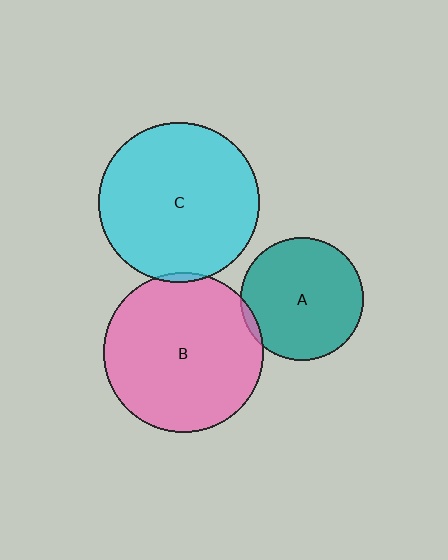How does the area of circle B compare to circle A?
Approximately 1.7 times.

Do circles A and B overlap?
Yes.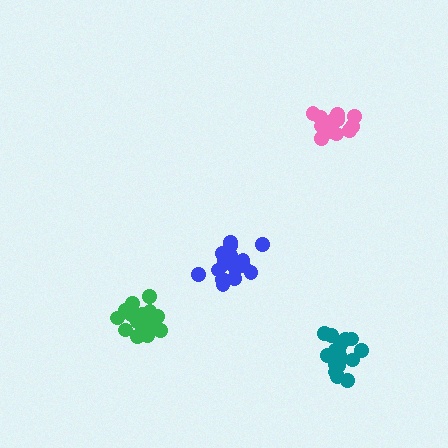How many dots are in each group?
Group 1: 18 dots, Group 2: 18 dots, Group 3: 15 dots, Group 4: 18 dots (69 total).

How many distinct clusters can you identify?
There are 4 distinct clusters.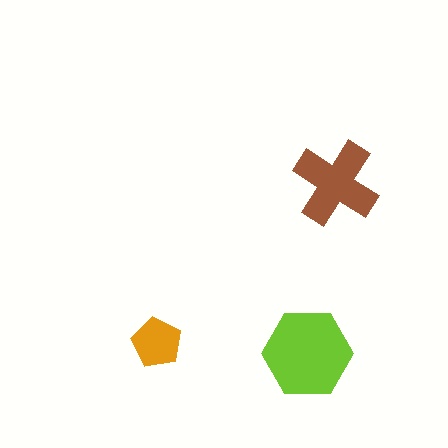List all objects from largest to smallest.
The lime hexagon, the brown cross, the orange pentagon.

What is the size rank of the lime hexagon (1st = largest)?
1st.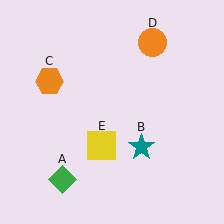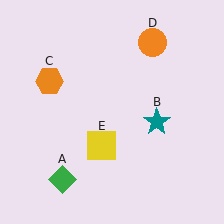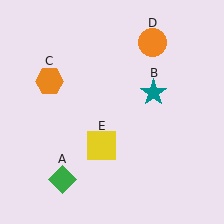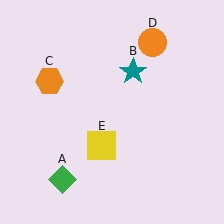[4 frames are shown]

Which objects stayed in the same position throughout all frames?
Green diamond (object A) and orange hexagon (object C) and orange circle (object D) and yellow square (object E) remained stationary.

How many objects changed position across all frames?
1 object changed position: teal star (object B).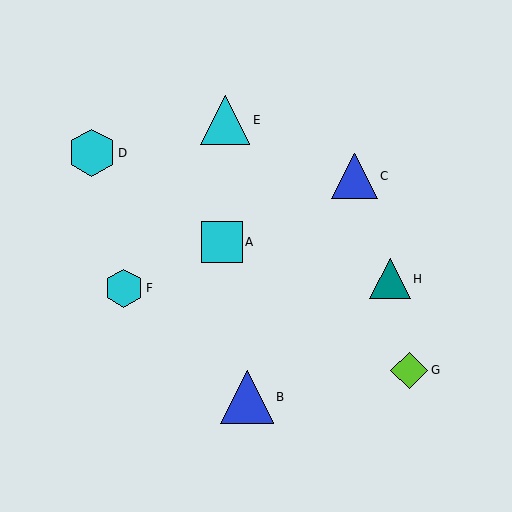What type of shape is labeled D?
Shape D is a cyan hexagon.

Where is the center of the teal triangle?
The center of the teal triangle is at (390, 279).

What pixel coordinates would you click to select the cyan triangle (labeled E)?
Click at (225, 120) to select the cyan triangle E.